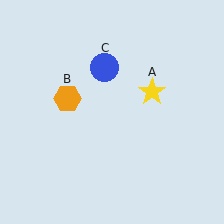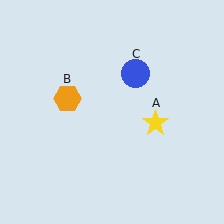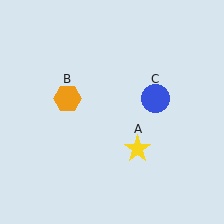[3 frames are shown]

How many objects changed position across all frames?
2 objects changed position: yellow star (object A), blue circle (object C).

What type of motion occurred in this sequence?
The yellow star (object A), blue circle (object C) rotated clockwise around the center of the scene.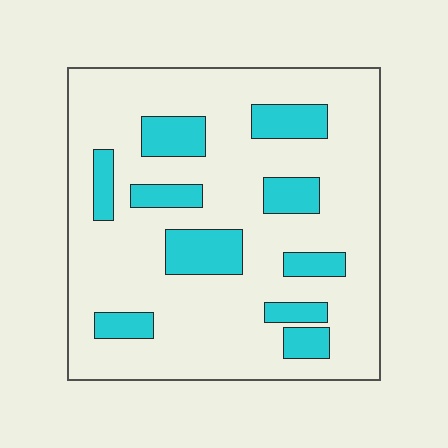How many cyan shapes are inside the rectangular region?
10.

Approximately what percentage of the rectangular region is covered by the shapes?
Approximately 20%.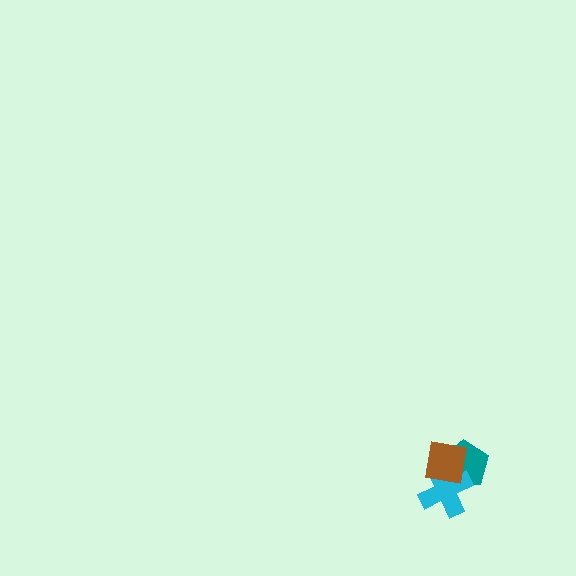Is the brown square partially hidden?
No, no other shape covers it.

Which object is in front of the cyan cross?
The brown square is in front of the cyan cross.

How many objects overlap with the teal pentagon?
2 objects overlap with the teal pentagon.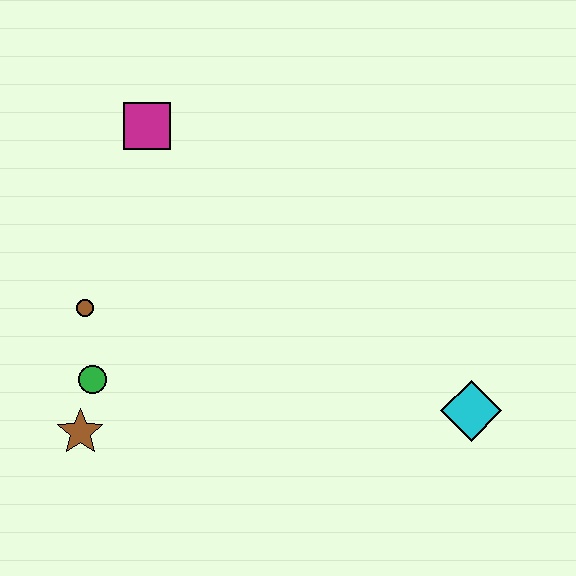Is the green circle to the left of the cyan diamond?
Yes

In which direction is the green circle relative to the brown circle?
The green circle is below the brown circle.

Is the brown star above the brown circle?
No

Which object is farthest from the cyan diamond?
The magenta square is farthest from the cyan diamond.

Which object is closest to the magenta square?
The brown circle is closest to the magenta square.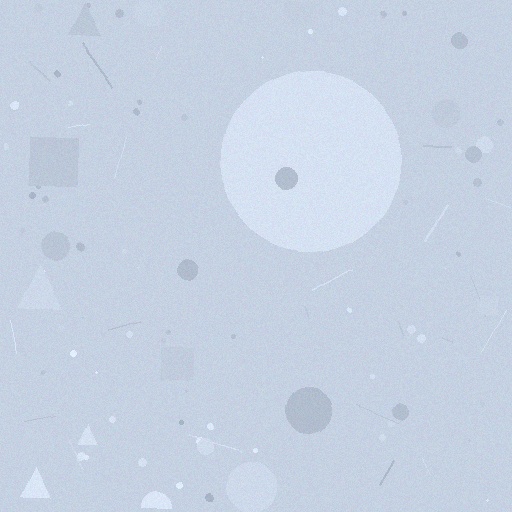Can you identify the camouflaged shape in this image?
The camouflaged shape is a circle.